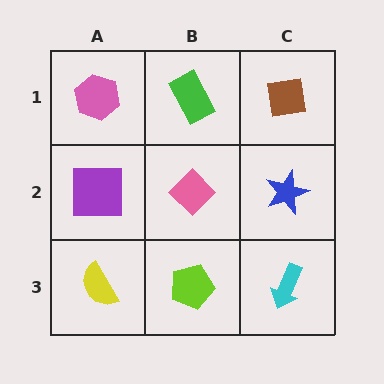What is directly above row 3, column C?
A blue star.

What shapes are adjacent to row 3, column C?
A blue star (row 2, column C), a lime pentagon (row 3, column B).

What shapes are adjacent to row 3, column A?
A purple square (row 2, column A), a lime pentagon (row 3, column B).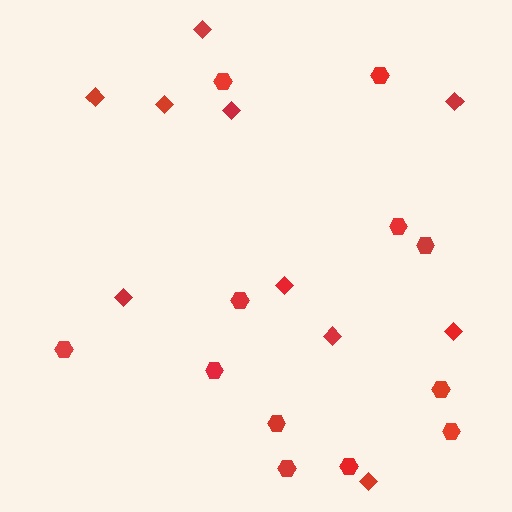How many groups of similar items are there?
There are 2 groups: one group of diamonds (10) and one group of hexagons (12).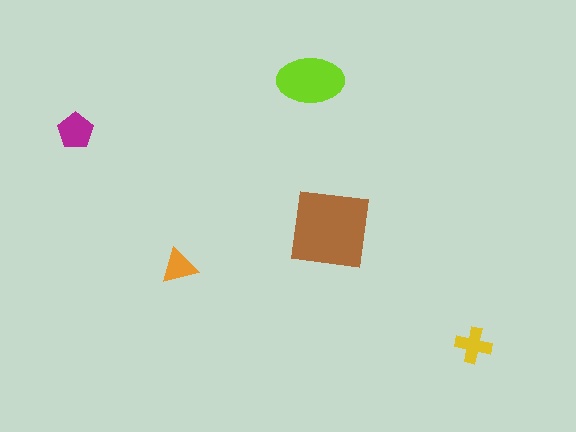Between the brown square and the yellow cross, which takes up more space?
The brown square.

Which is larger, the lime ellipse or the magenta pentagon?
The lime ellipse.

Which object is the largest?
The brown square.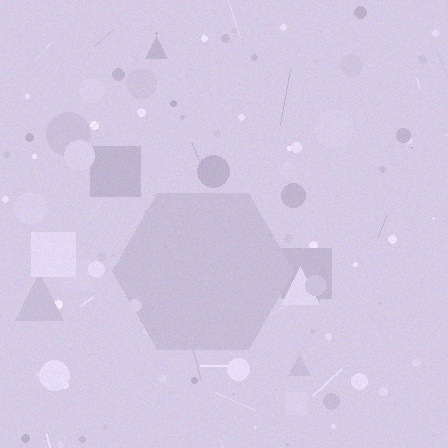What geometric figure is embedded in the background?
A hexagon is embedded in the background.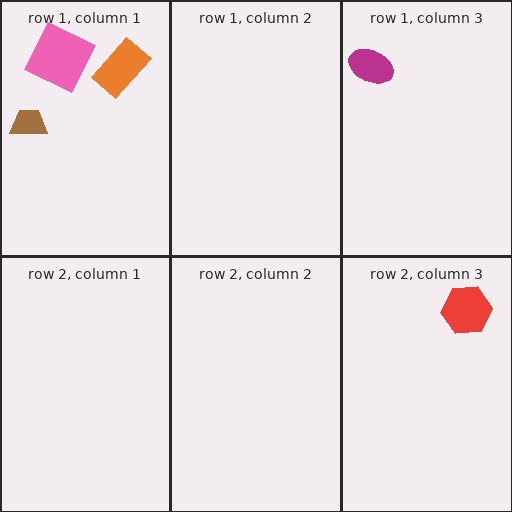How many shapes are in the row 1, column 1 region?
3.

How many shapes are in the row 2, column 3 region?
1.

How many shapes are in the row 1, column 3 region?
1.